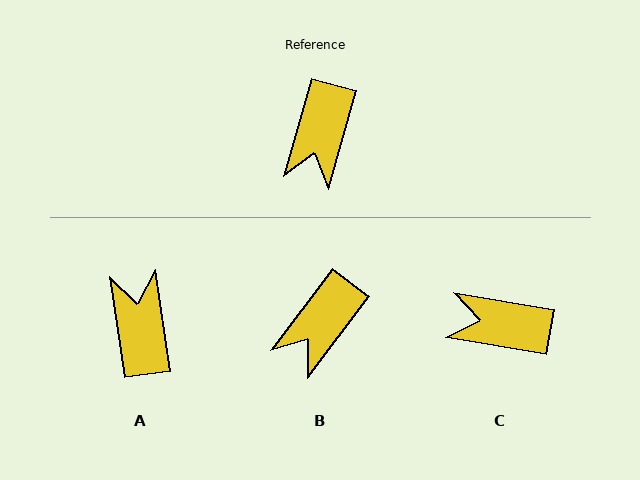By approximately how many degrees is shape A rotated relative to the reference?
Approximately 156 degrees clockwise.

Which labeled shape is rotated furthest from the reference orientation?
A, about 156 degrees away.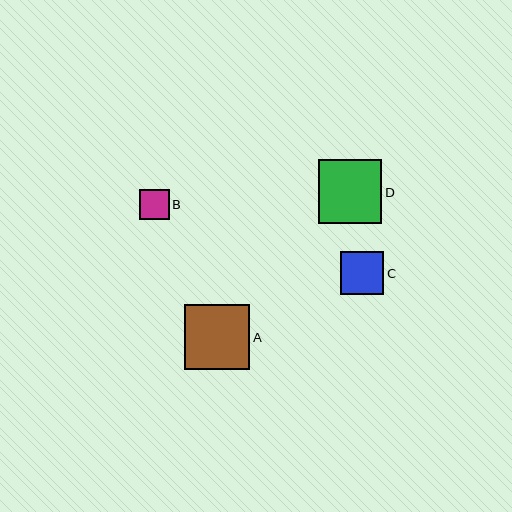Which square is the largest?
Square A is the largest with a size of approximately 65 pixels.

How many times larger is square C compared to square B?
Square C is approximately 1.4 times the size of square B.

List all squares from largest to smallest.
From largest to smallest: A, D, C, B.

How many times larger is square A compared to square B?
Square A is approximately 2.1 times the size of square B.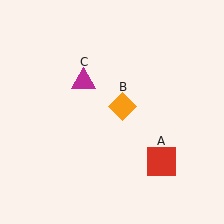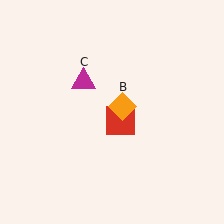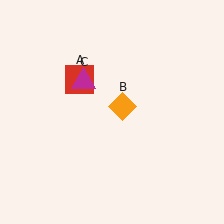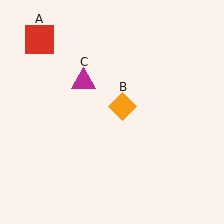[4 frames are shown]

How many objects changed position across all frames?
1 object changed position: red square (object A).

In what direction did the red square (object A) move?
The red square (object A) moved up and to the left.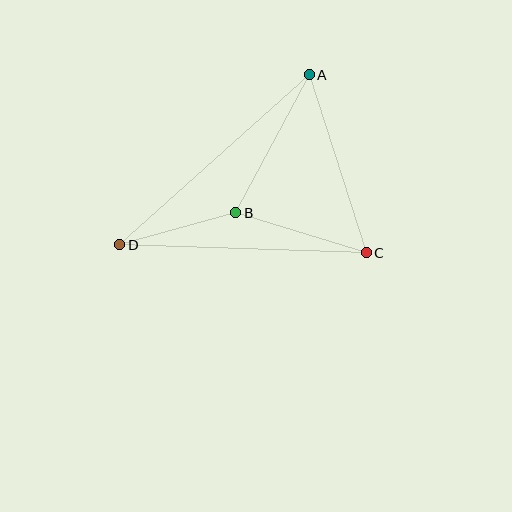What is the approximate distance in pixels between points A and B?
The distance between A and B is approximately 156 pixels.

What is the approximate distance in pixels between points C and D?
The distance between C and D is approximately 246 pixels.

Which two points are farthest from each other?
Points A and D are farthest from each other.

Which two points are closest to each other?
Points B and D are closest to each other.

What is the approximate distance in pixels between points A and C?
The distance between A and C is approximately 187 pixels.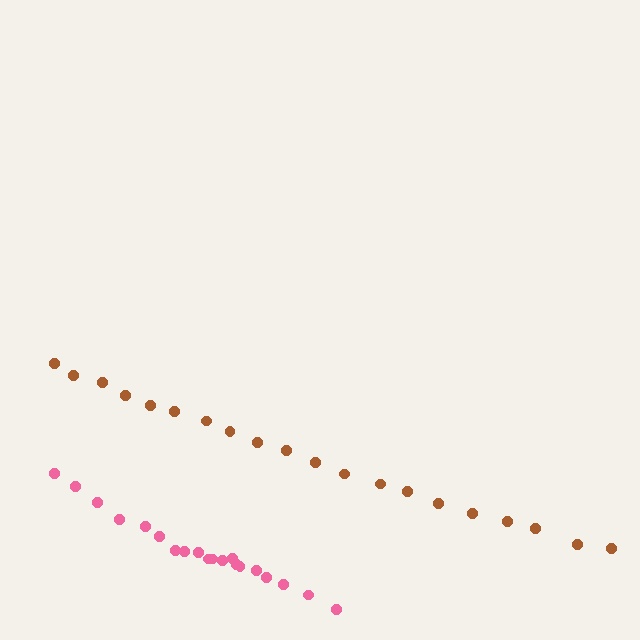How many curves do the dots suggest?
There are 2 distinct paths.